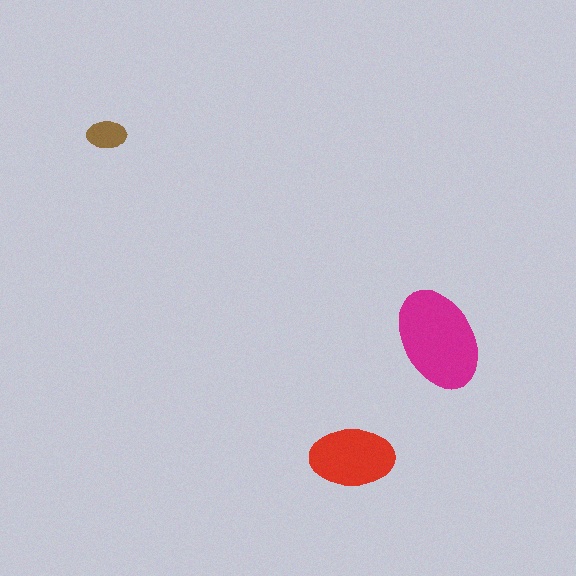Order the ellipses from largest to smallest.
the magenta one, the red one, the brown one.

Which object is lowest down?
The red ellipse is bottommost.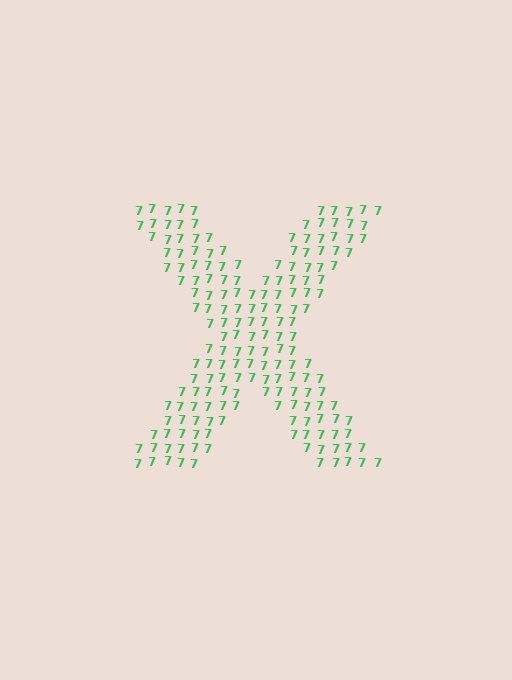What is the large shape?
The large shape is the letter X.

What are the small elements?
The small elements are digit 7's.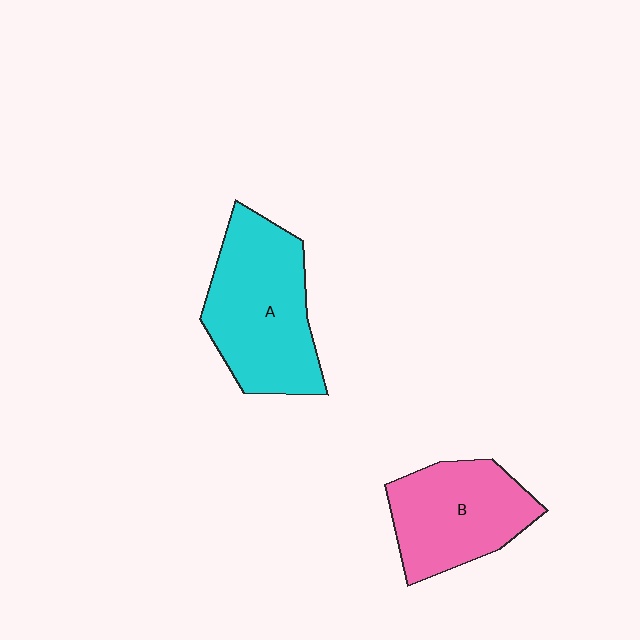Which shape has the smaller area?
Shape B (pink).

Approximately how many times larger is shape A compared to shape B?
Approximately 1.3 times.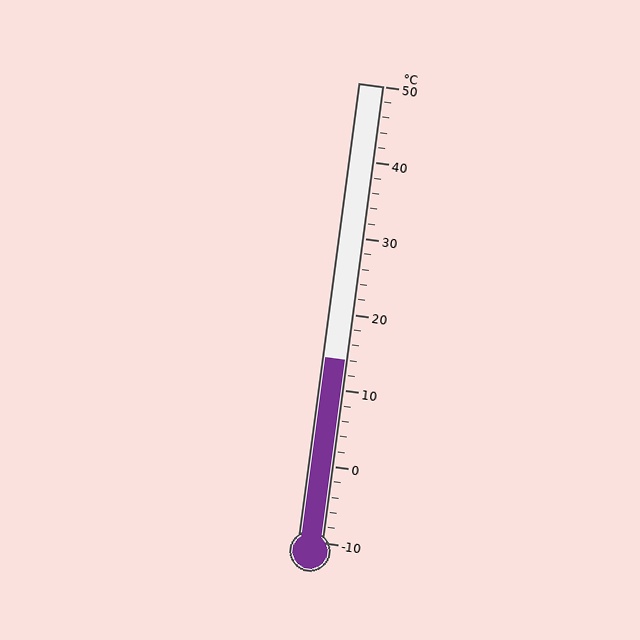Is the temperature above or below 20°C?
The temperature is below 20°C.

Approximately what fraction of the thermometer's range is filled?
The thermometer is filled to approximately 40% of its range.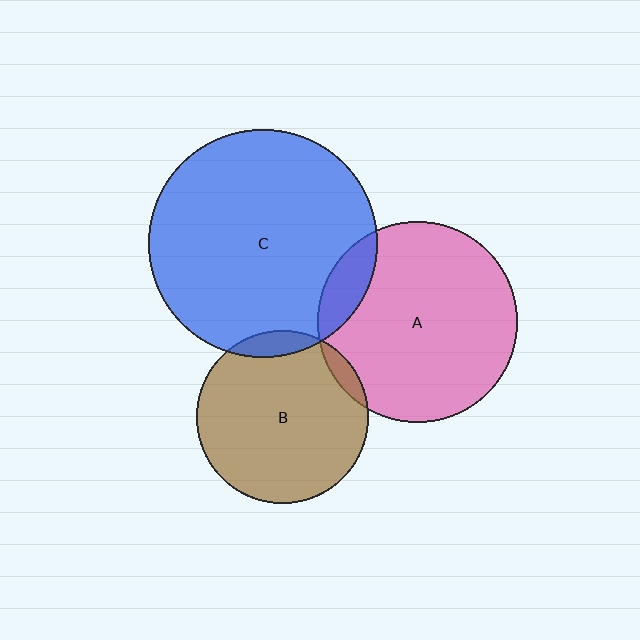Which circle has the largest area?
Circle C (blue).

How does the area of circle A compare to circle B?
Approximately 1.3 times.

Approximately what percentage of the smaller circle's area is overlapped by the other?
Approximately 10%.